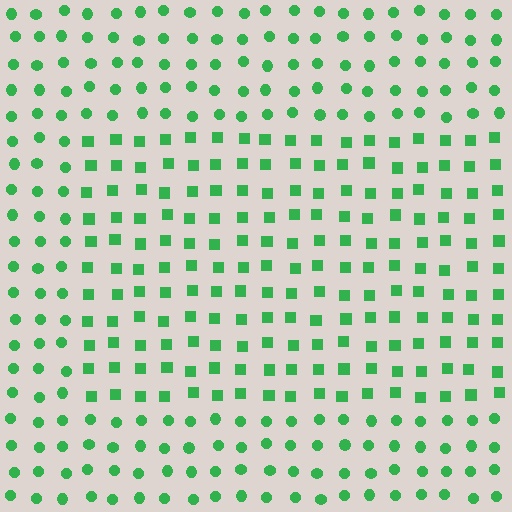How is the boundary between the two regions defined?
The boundary is defined by a change in element shape: squares inside vs. circles outside. All elements share the same color and spacing.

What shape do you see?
I see a rectangle.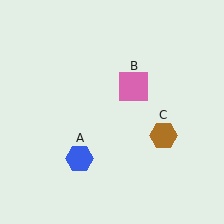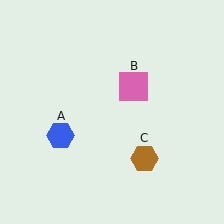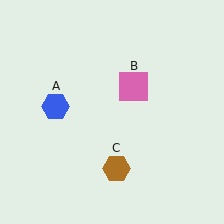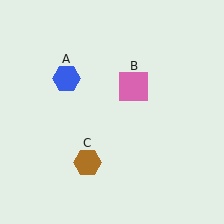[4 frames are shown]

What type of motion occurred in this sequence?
The blue hexagon (object A), brown hexagon (object C) rotated clockwise around the center of the scene.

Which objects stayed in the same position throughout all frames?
Pink square (object B) remained stationary.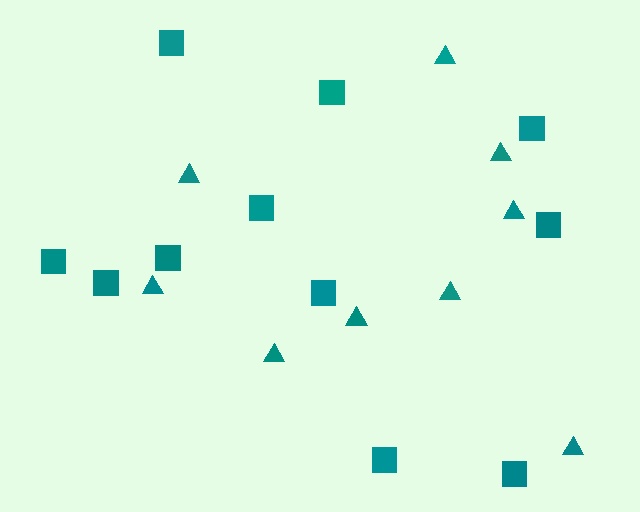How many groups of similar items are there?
There are 2 groups: one group of triangles (9) and one group of squares (11).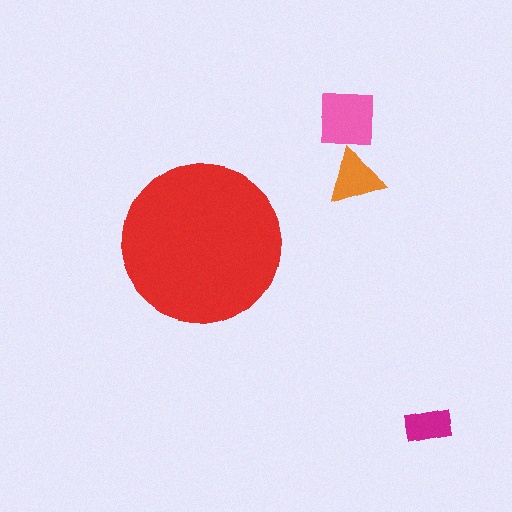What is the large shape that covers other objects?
A red circle.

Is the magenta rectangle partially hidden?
No, the magenta rectangle is fully visible.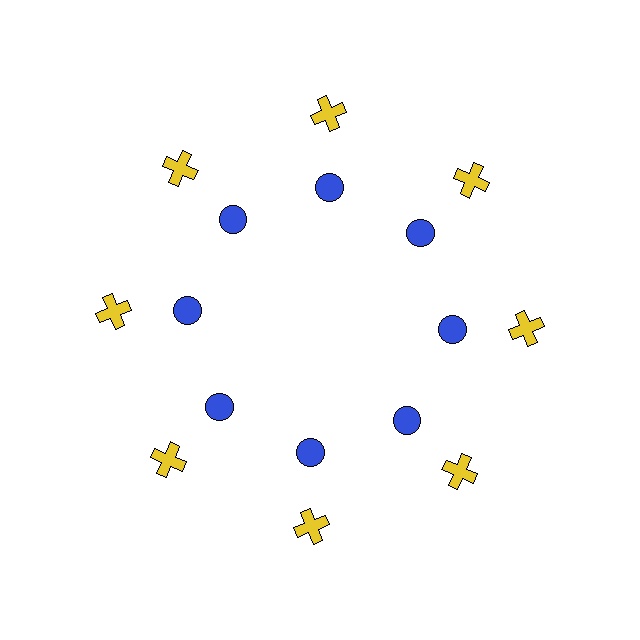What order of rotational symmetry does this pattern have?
This pattern has 8-fold rotational symmetry.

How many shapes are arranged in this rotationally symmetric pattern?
There are 16 shapes, arranged in 8 groups of 2.